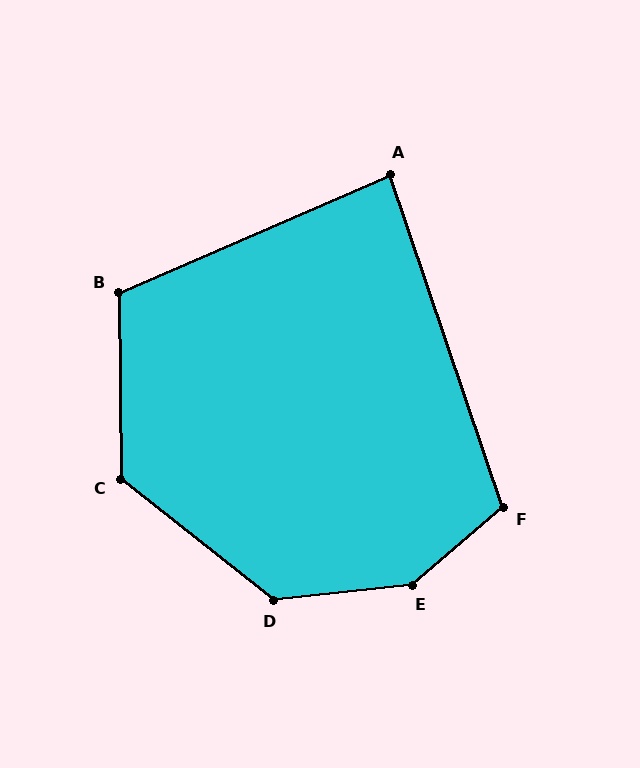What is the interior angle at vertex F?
Approximately 112 degrees (obtuse).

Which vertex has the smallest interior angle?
A, at approximately 85 degrees.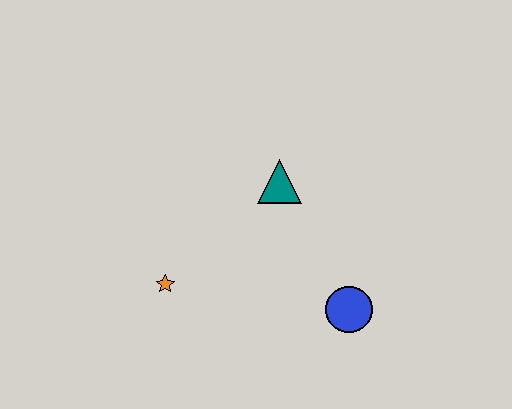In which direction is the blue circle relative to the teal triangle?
The blue circle is below the teal triangle.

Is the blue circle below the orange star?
Yes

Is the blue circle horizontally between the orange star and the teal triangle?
No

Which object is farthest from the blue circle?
The orange star is farthest from the blue circle.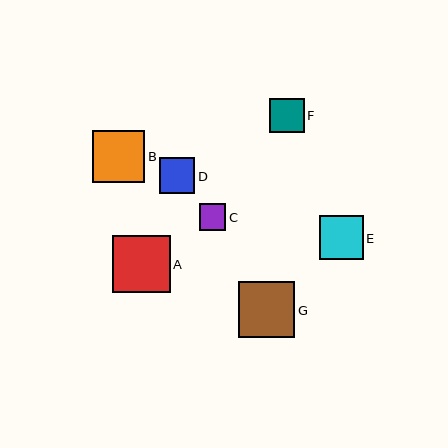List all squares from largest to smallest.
From largest to smallest: A, G, B, E, D, F, C.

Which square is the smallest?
Square C is the smallest with a size of approximately 26 pixels.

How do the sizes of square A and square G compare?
Square A and square G are approximately the same size.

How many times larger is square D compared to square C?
Square D is approximately 1.3 times the size of square C.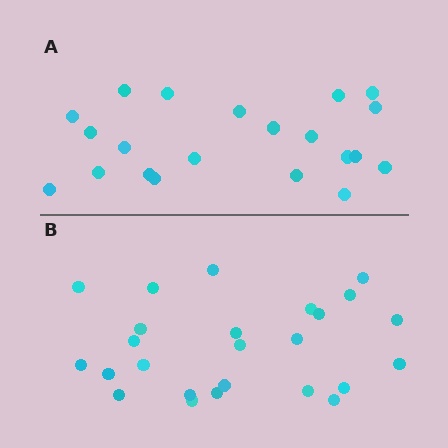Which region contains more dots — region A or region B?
Region B (the bottom region) has more dots.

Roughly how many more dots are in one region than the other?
Region B has about 4 more dots than region A.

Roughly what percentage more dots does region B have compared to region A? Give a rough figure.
About 20% more.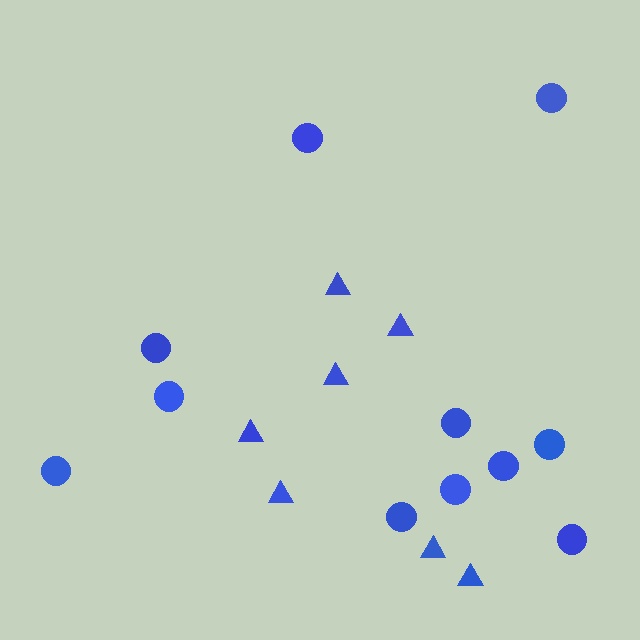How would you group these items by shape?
There are 2 groups: one group of triangles (7) and one group of circles (11).